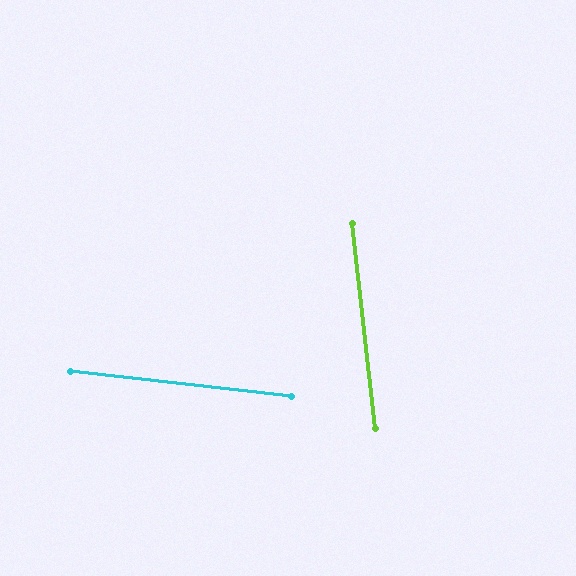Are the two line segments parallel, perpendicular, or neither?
Neither parallel nor perpendicular — they differ by about 77°.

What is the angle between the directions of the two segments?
Approximately 77 degrees.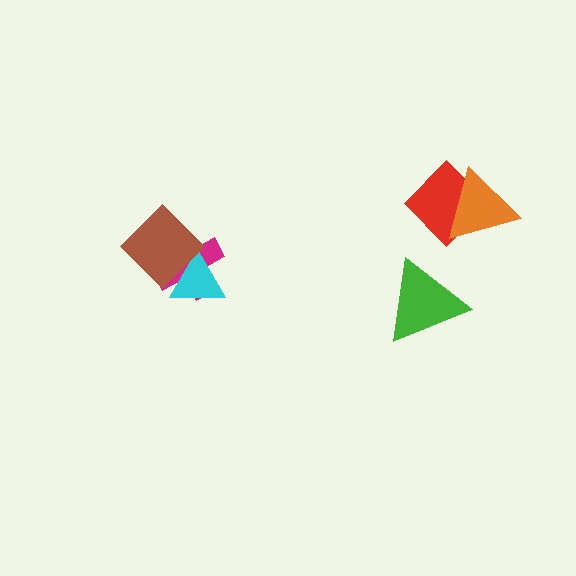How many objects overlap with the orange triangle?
1 object overlaps with the orange triangle.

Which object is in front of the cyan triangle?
The brown diamond is in front of the cyan triangle.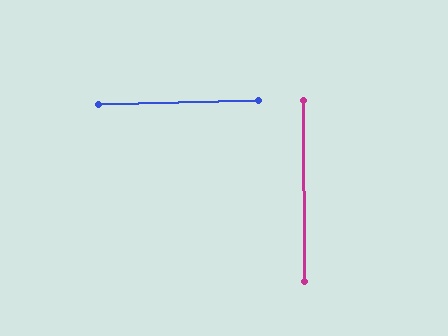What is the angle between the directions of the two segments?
Approximately 89 degrees.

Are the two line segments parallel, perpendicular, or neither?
Perpendicular — they meet at approximately 89°.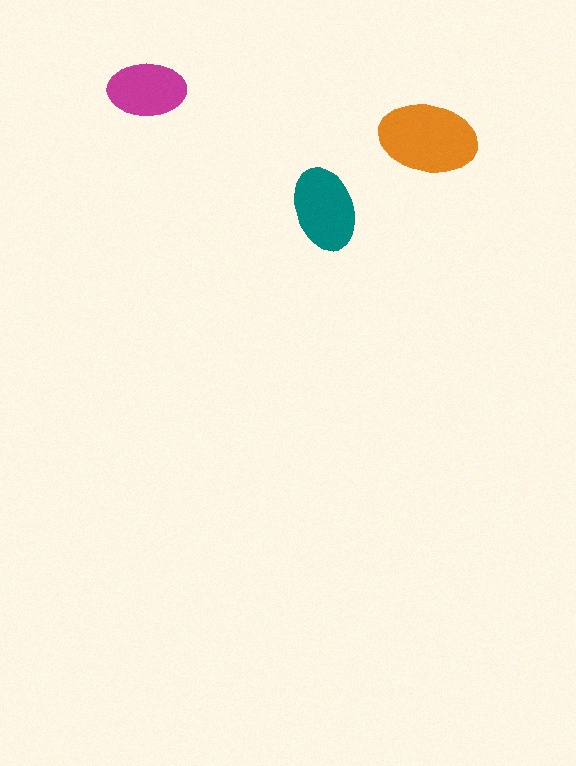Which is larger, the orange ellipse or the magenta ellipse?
The orange one.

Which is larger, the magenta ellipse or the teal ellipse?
The teal one.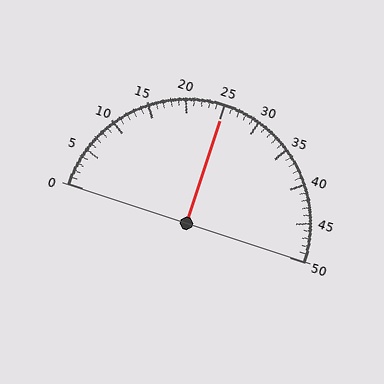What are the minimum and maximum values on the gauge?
The gauge ranges from 0 to 50.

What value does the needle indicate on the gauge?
The needle indicates approximately 25.